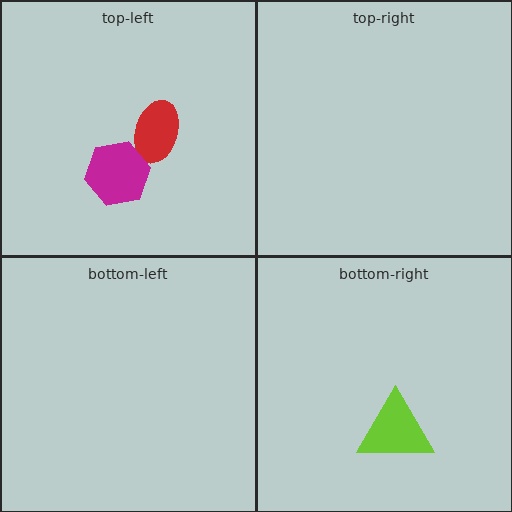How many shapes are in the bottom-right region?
1.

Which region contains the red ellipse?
The top-left region.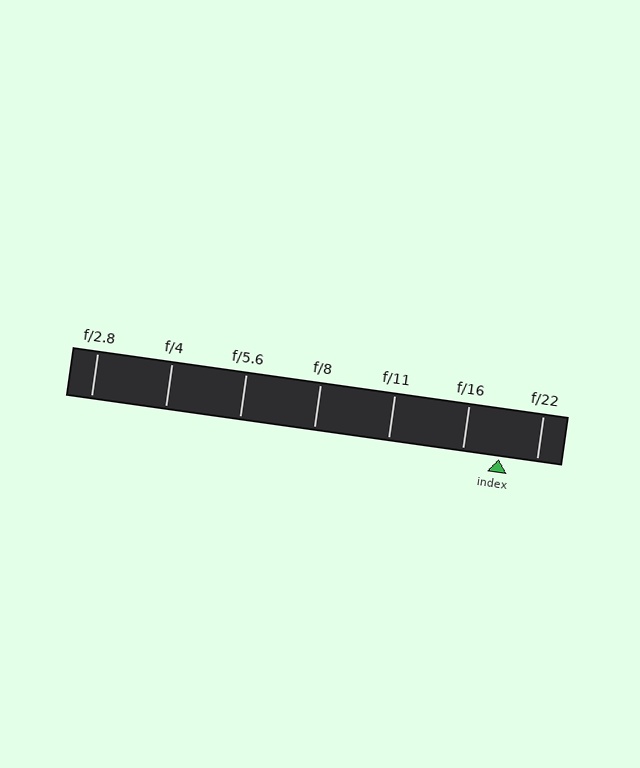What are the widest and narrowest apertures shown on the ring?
The widest aperture shown is f/2.8 and the narrowest is f/22.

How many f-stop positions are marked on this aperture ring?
There are 7 f-stop positions marked.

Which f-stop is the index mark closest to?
The index mark is closest to f/16.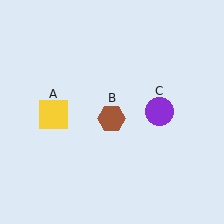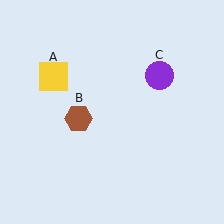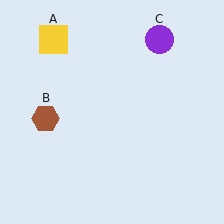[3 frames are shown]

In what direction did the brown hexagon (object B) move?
The brown hexagon (object B) moved left.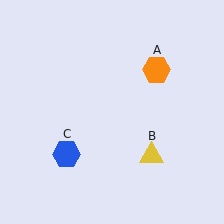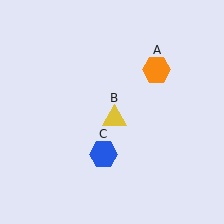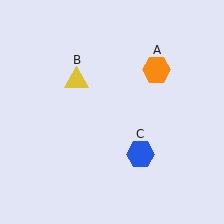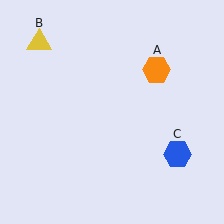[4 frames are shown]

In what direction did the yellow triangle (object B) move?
The yellow triangle (object B) moved up and to the left.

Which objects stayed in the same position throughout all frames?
Orange hexagon (object A) remained stationary.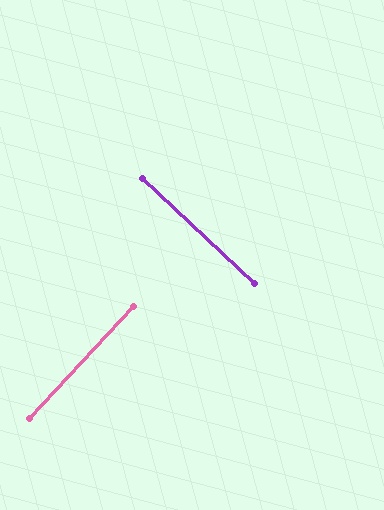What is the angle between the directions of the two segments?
Approximately 90 degrees.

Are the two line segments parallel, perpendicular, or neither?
Perpendicular — they meet at approximately 90°.